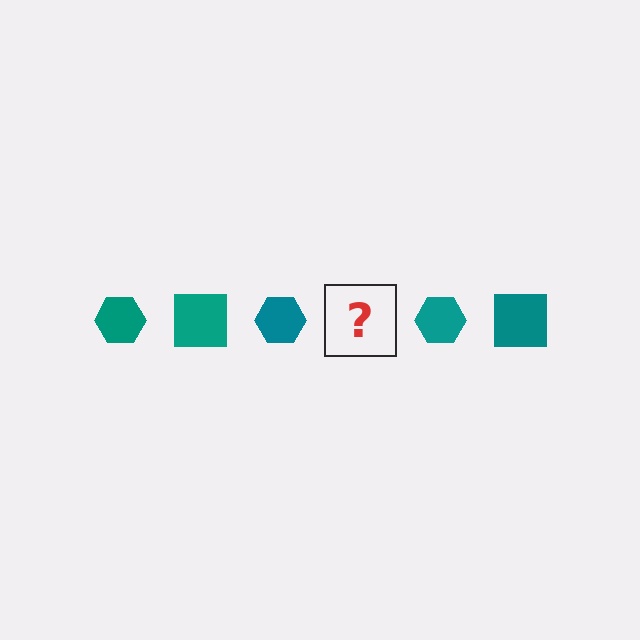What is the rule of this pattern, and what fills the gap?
The rule is that the pattern cycles through hexagon, square shapes in teal. The gap should be filled with a teal square.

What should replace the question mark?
The question mark should be replaced with a teal square.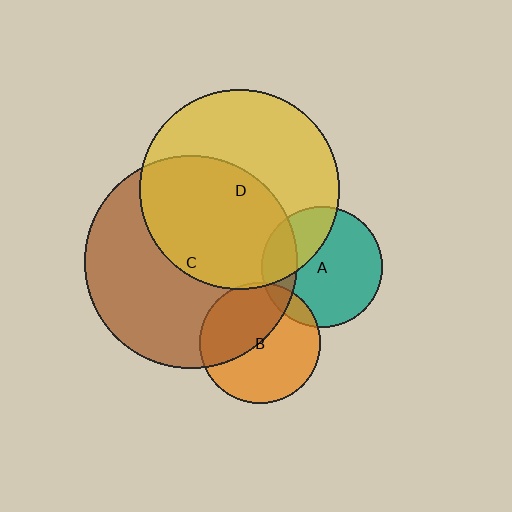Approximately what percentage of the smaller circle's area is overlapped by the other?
Approximately 50%.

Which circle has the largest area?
Circle C (brown).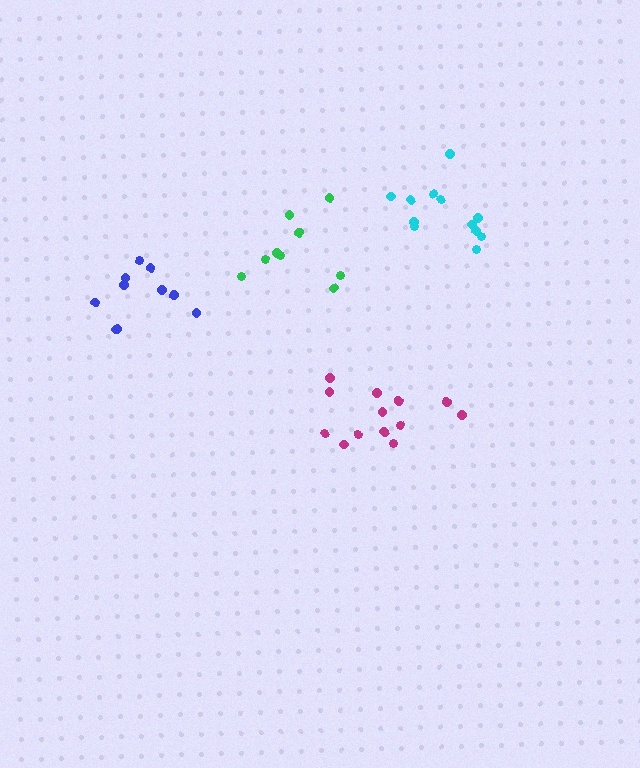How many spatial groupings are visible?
There are 4 spatial groupings.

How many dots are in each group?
Group 1: 10 dots, Group 2: 13 dots, Group 3: 12 dots, Group 4: 9 dots (44 total).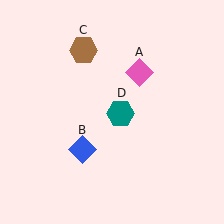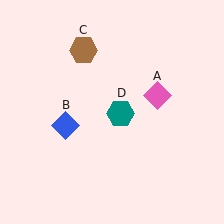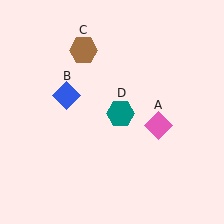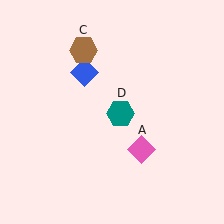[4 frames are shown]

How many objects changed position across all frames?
2 objects changed position: pink diamond (object A), blue diamond (object B).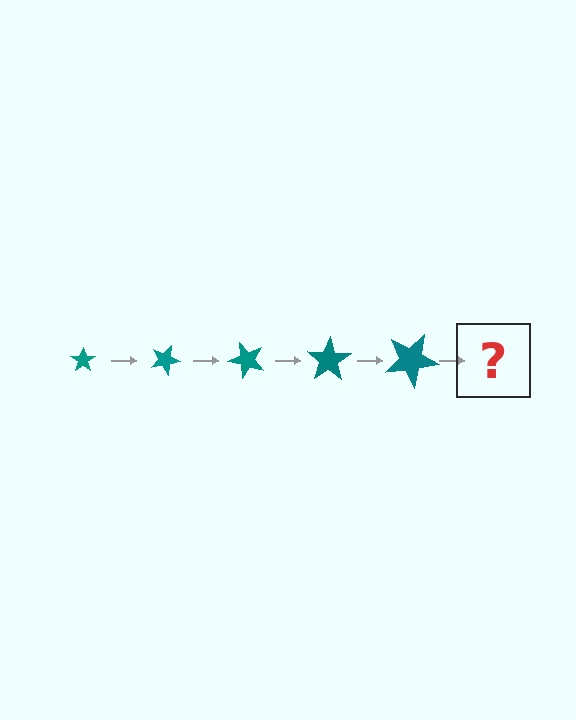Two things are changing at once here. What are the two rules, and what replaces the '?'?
The two rules are that the star grows larger each step and it rotates 25 degrees each step. The '?' should be a star, larger than the previous one and rotated 125 degrees from the start.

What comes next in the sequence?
The next element should be a star, larger than the previous one and rotated 125 degrees from the start.